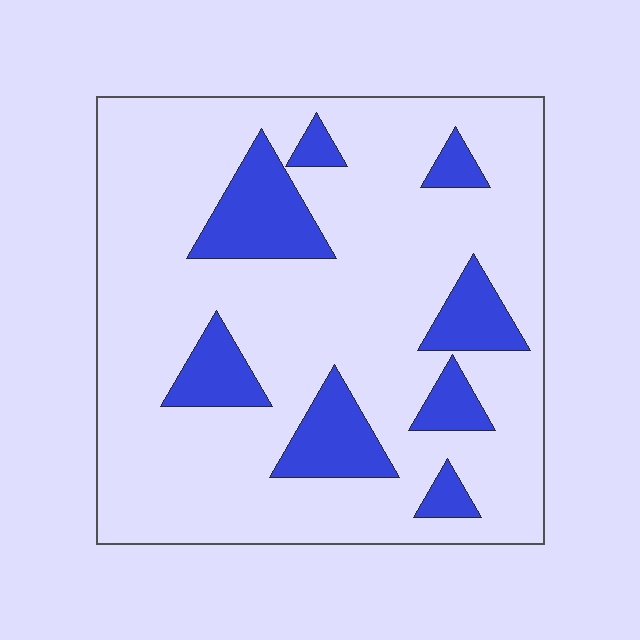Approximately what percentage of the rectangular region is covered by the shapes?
Approximately 20%.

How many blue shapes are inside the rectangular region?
8.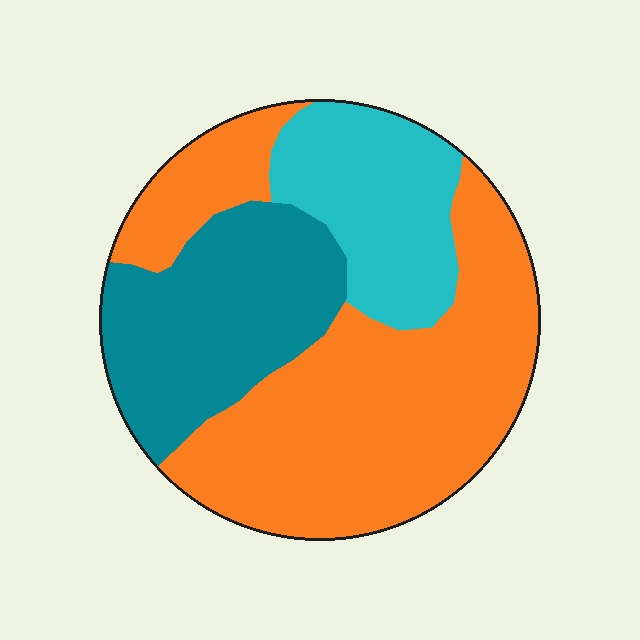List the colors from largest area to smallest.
From largest to smallest: orange, teal, cyan.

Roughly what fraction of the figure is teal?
Teal takes up about one quarter (1/4) of the figure.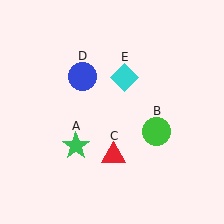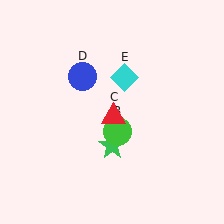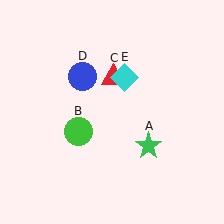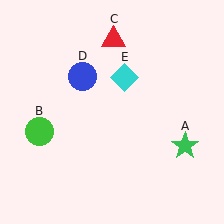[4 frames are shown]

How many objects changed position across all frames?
3 objects changed position: green star (object A), green circle (object B), red triangle (object C).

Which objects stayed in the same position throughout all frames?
Blue circle (object D) and cyan diamond (object E) remained stationary.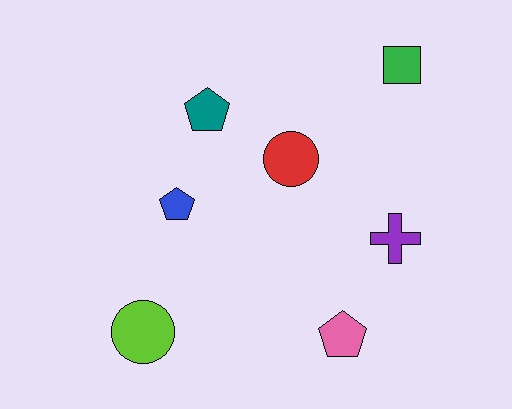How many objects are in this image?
There are 7 objects.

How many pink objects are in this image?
There is 1 pink object.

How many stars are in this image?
There are no stars.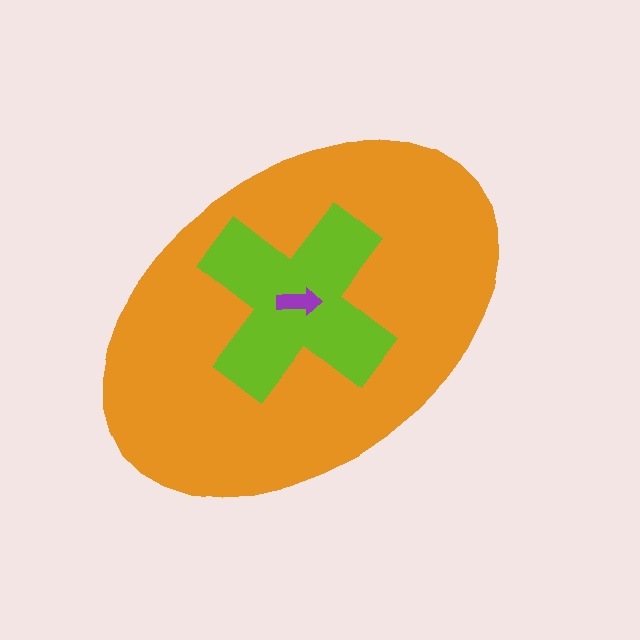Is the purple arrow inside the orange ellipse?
Yes.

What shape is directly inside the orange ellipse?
The lime cross.